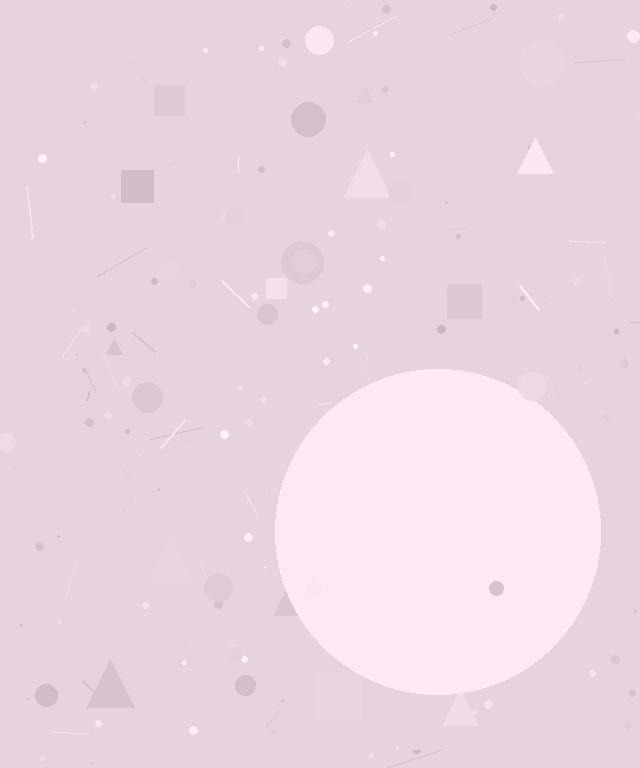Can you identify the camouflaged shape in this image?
The camouflaged shape is a circle.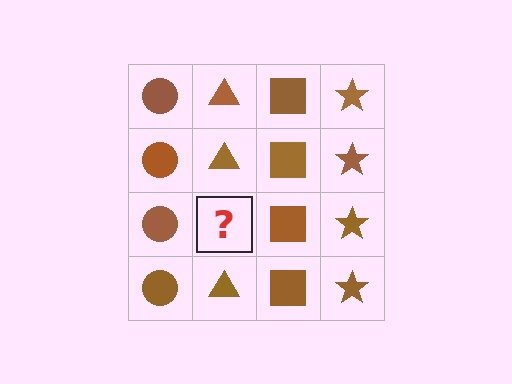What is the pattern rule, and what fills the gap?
The rule is that each column has a consistent shape. The gap should be filled with a brown triangle.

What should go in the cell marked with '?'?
The missing cell should contain a brown triangle.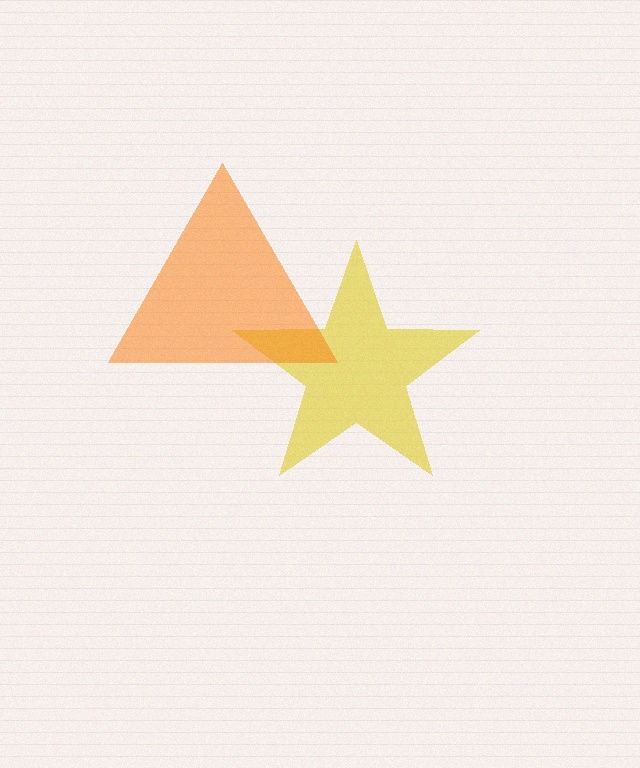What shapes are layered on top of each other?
The layered shapes are: a yellow star, an orange triangle.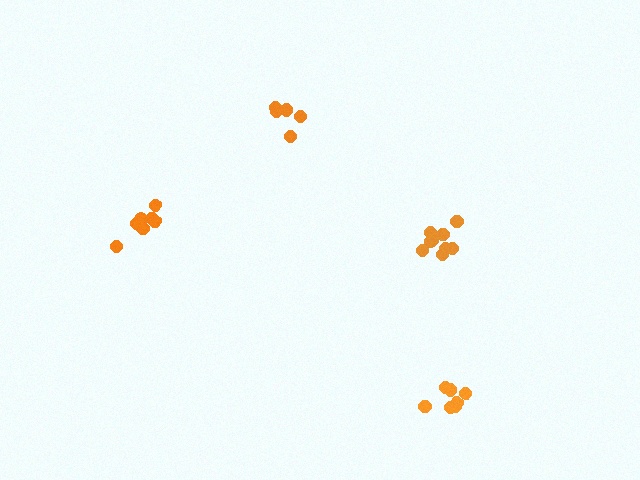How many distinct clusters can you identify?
There are 4 distinct clusters.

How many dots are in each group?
Group 1: 8 dots, Group 2: 7 dots, Group 3: 5 dots, Group 4: 9 dots (29 total).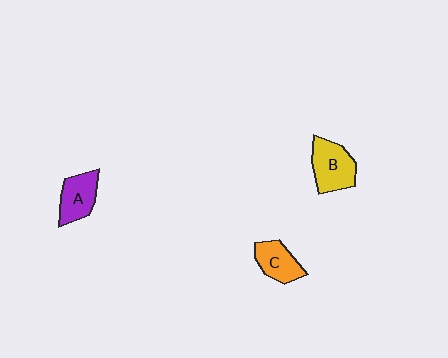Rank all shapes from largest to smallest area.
From largest to smallest: B (yellow), A (purple), C (orange).